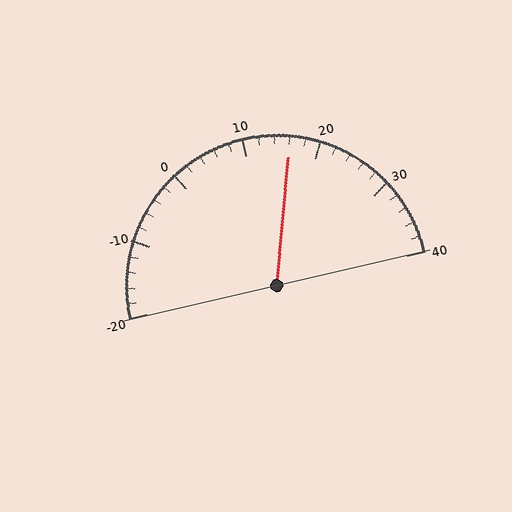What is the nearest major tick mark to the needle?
The nearest major tick mark is 20.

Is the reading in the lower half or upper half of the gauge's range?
The reading is in the upper half of the range (-20 to 40).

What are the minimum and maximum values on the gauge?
The gauge ranges from -20 to 40.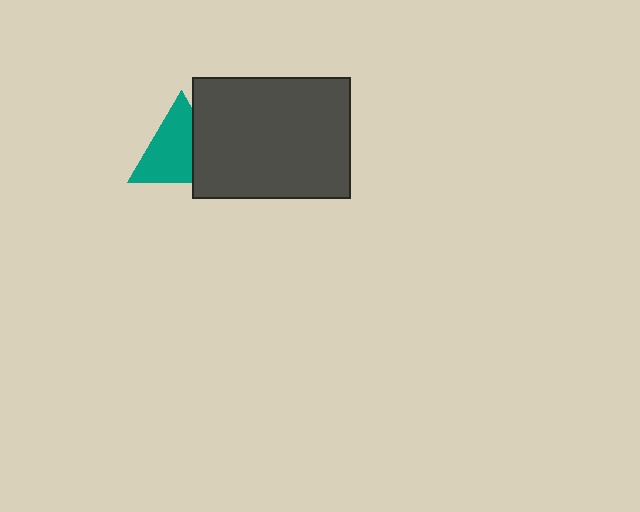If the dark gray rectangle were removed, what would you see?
You would see the complete teal triangle.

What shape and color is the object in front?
The object in front is a dark gray rectangle.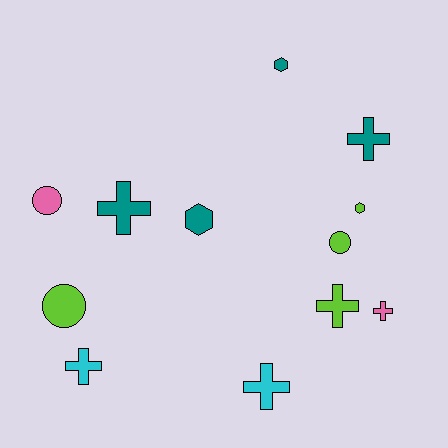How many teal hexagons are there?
There are 2 teal hexagons.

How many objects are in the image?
There are 12 objects.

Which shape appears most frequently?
Cross, with 6 objects.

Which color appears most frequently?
Lime, with 4 objects.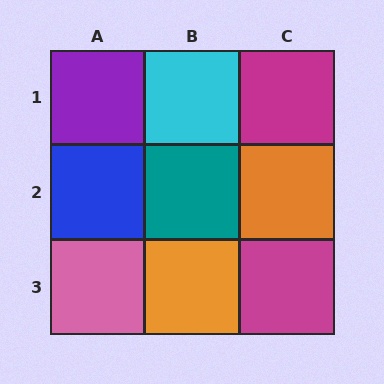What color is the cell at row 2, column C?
Orange.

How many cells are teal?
1 cell is teal.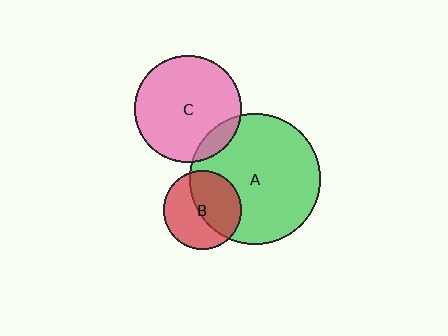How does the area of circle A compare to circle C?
Approximately 1.5 times.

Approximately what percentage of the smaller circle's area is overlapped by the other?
Approximately 50%.